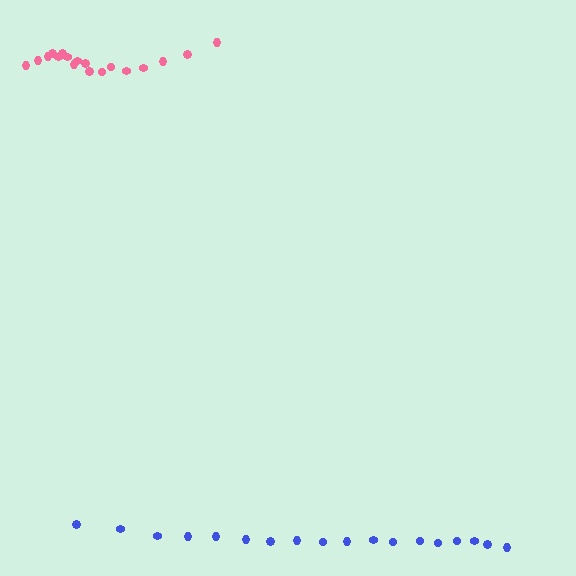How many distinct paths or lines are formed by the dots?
There are 2 distinct paths.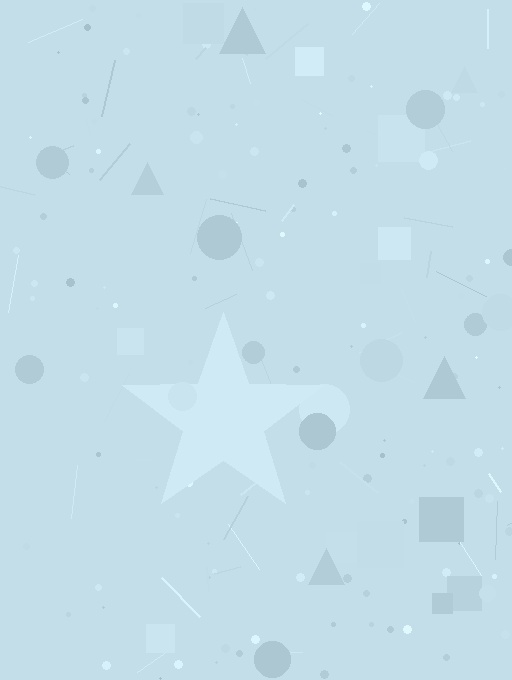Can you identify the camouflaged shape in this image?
The camouflaged shape is a star.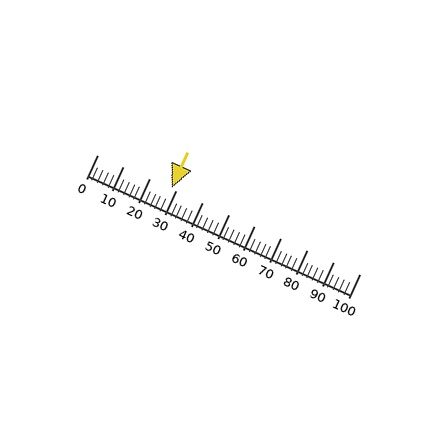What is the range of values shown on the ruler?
The ruler shows values from 0 to 100.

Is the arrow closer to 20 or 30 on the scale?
The arrow is closer to 30.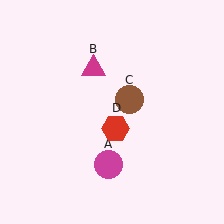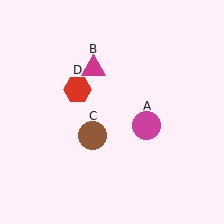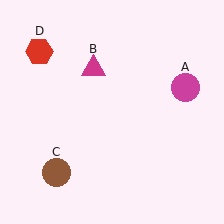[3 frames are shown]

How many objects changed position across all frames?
3 objects changed position: magenta circle (object A), brown circle (object C), red hexagon (object D).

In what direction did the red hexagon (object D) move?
The red hexagon (object D) moved up and to the left.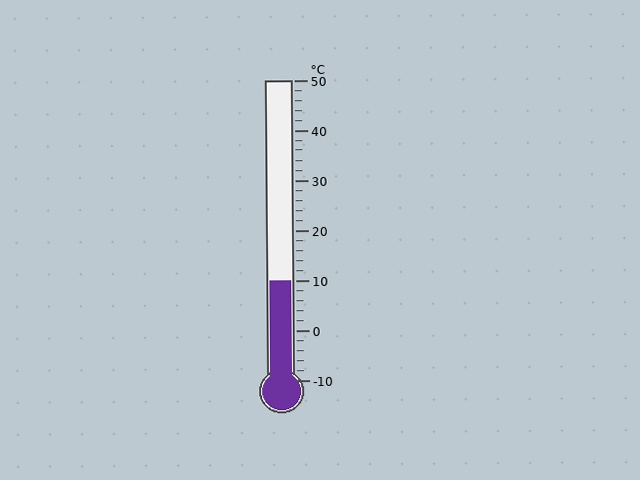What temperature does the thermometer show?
The thermometer shows approximately 10°C.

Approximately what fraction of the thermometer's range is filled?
The thermometer is filled to approximately 35% of its range.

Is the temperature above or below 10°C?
The temperature is at 10°C.